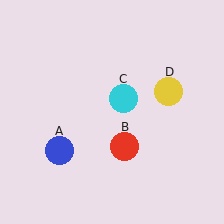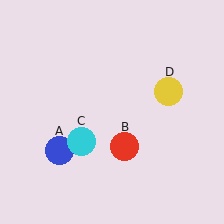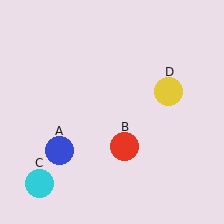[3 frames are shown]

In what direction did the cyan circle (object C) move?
The cyan circle (object C) moved down and to the left.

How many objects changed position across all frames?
1 object changed position: cyan circle (object C).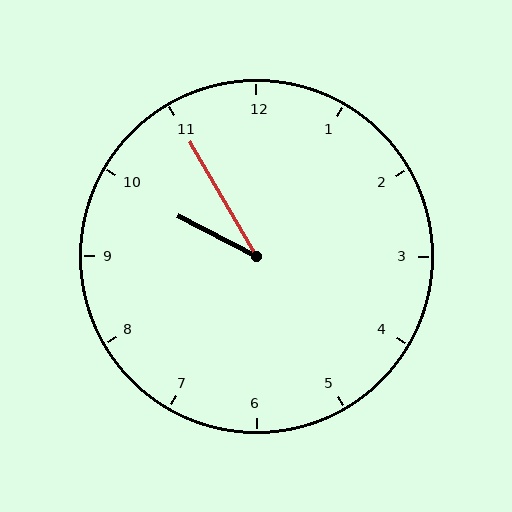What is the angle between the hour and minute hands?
Approximately 32 degrees.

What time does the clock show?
9:55.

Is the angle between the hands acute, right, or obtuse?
It is acute.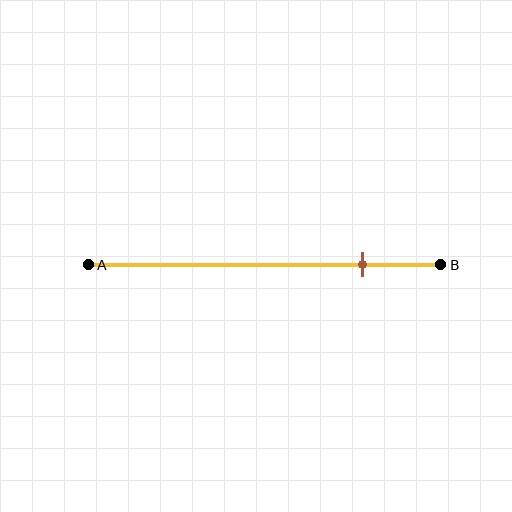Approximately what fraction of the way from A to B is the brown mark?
The brown mark is approximately 80% of the way from A to B.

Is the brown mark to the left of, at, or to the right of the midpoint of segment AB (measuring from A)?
The brown mark is to the right of the midpoint of segment AB.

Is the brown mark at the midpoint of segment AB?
No, the mark is at about 80% from A, not at the 50% midpoint.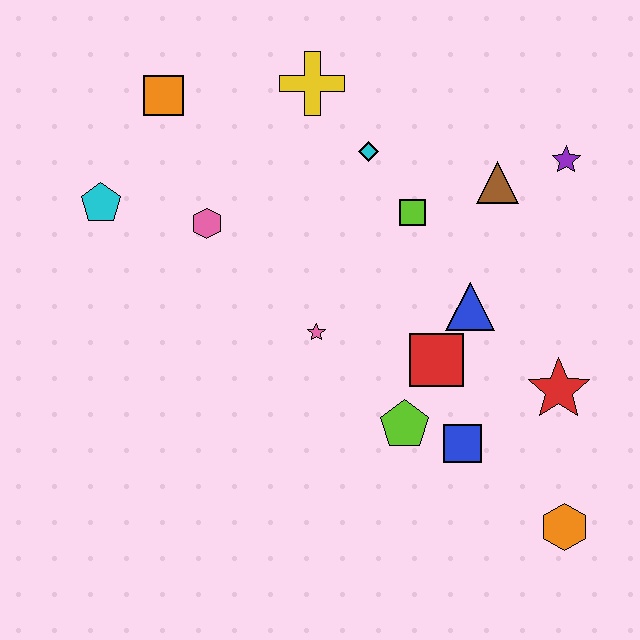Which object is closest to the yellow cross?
The cyan diamond is closest to the yellow cross.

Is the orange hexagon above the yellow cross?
No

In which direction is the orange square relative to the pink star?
The orange square is above the pink star.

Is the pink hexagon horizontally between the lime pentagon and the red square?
No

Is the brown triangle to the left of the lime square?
No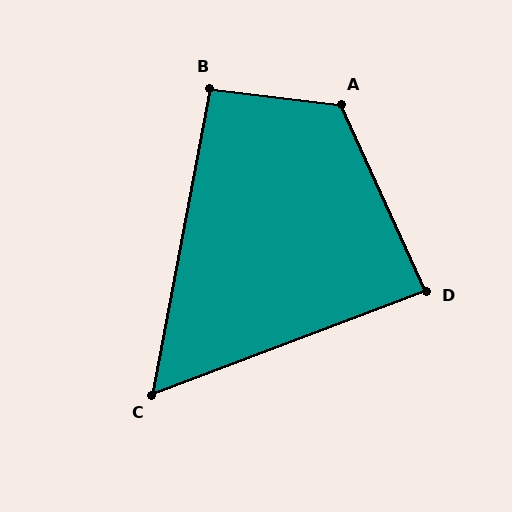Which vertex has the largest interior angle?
A, at approximately 121 degrees.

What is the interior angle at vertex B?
Approximately 94 degrees (approximately right).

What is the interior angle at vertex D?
Approximately 86 degrees (approximately right).